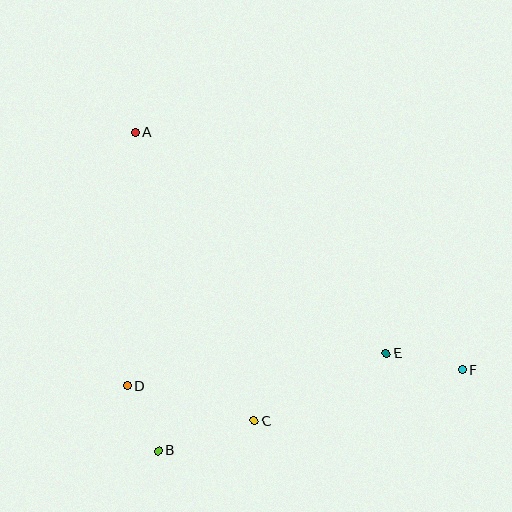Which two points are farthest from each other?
Points A and F are farthest from each other.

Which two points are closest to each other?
Points B and D are closest to each other.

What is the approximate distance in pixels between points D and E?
The distance between D and E is approximately 261 pixels.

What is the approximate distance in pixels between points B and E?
The distance between B and E is approximately 248 pixels.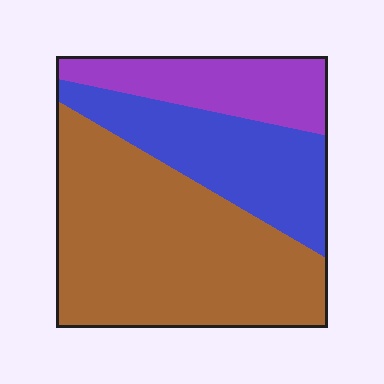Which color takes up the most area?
Brown, at roughly 55%.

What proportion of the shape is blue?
Blue takes up about one quarter (1/4) of the shape.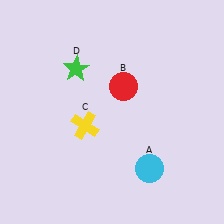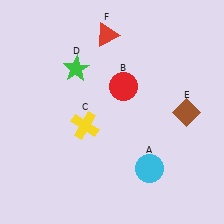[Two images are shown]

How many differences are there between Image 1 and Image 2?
There are 2 differences between the two images.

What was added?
A brown diamond (E), a red triangle (F) were added in Image 2.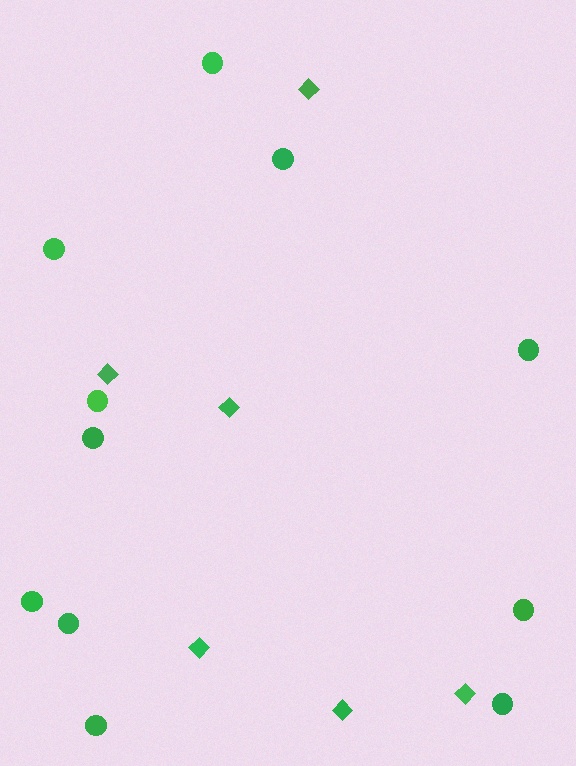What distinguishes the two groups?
There are 2 groups: one group of diamonds (6) and one group of circles (11).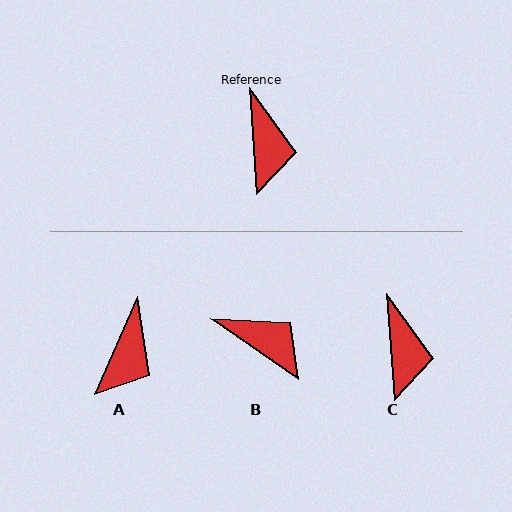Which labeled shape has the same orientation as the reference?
C.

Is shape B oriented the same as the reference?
No, it is off by about 51 degrees.